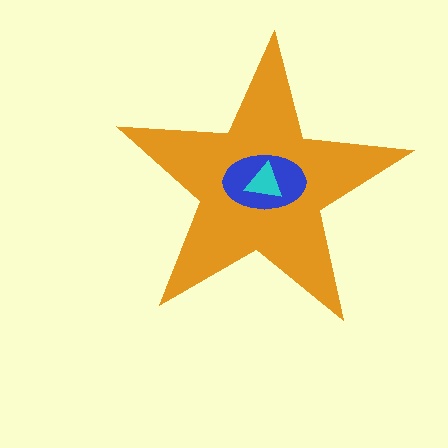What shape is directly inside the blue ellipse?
The cyan triangle.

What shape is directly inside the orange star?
The blue ellipse.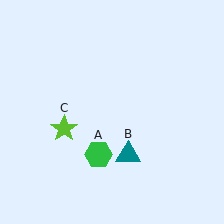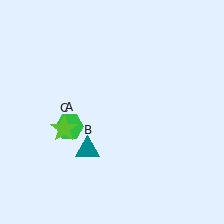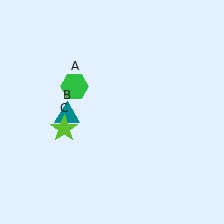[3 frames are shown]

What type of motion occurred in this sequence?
The green hexagon (object A), teal triangle (object B) rotated clockwise around the center of the scene.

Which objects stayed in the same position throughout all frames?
Lime star (object C) remained stationary.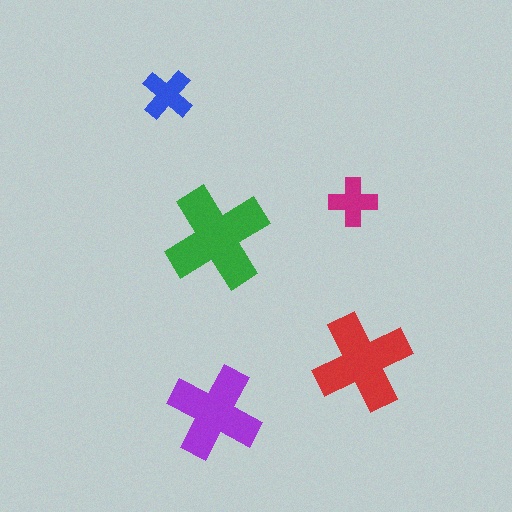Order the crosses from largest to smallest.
the green one, the red one, the purple one, the blue one, the magenta one.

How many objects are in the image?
There are 5 objects in the image.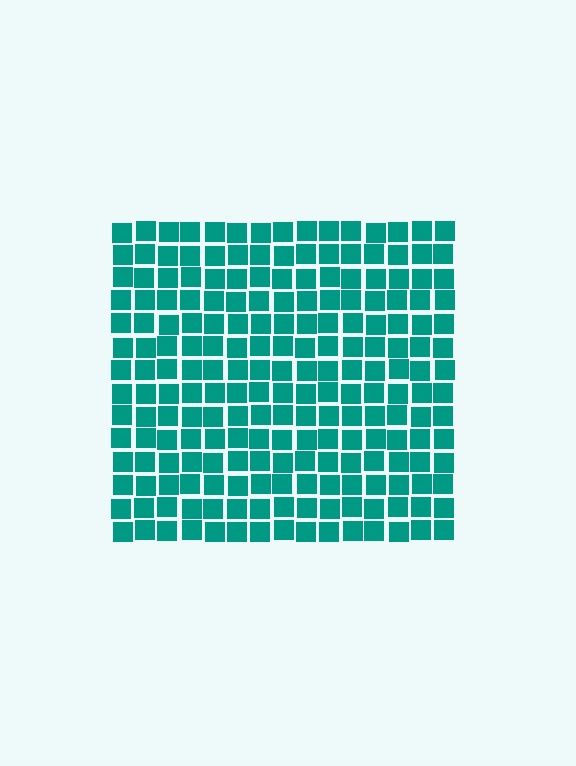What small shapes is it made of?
It is made of small squares.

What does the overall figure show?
The overall figure shows a square.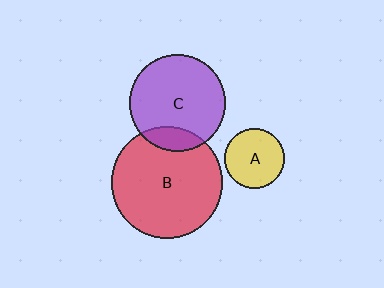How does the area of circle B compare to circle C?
Approximately 1.3 times.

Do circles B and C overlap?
Yes.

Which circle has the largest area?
Circle B (red).